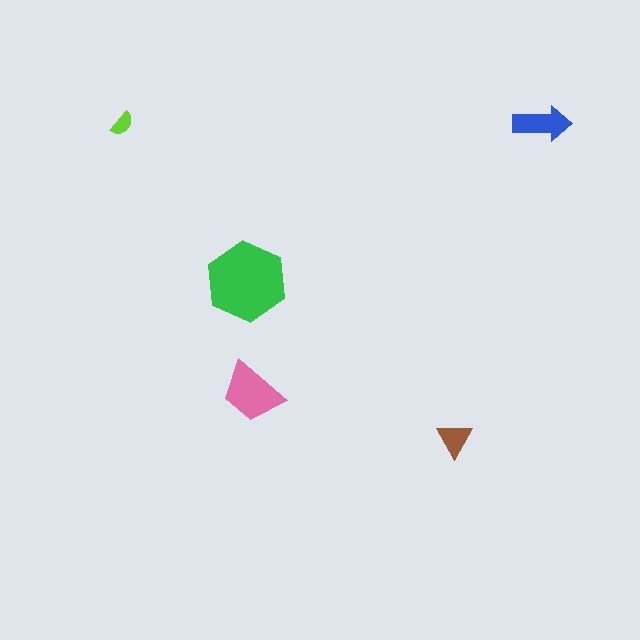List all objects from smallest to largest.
The lime semicircle, the brown triangle, the blue arrow, the pink trapezoid, the green hexagon.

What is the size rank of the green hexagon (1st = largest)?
1st.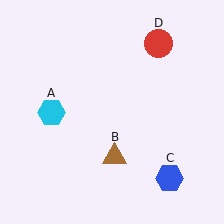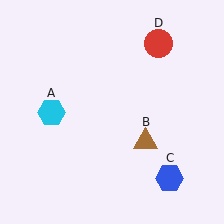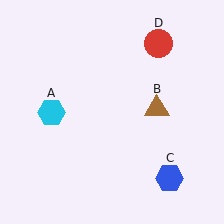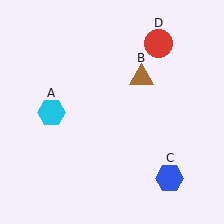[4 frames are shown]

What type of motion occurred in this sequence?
The brown triangle (object B) rotated counterclockwise around the center of the scene.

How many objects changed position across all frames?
1 object changed position: brown triangle (object B).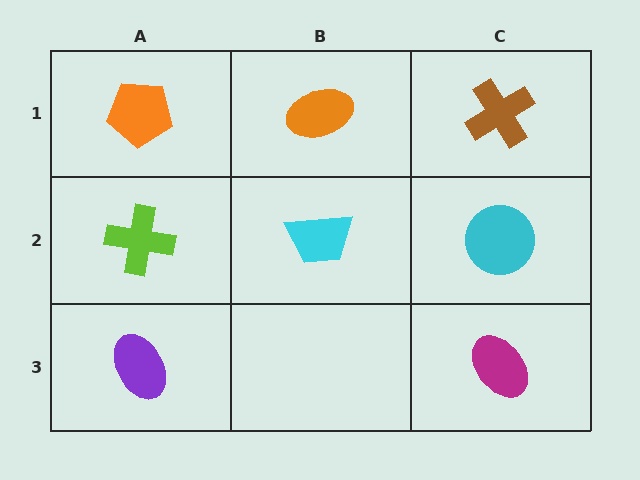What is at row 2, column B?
A cyan trapezoid.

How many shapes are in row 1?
3 shapes.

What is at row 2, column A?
A lime cross.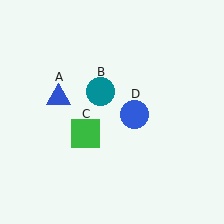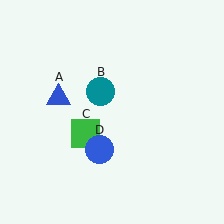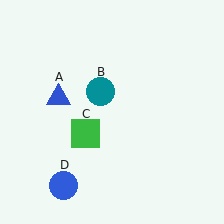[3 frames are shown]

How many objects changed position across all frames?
1 object changed position: blue circle (object D).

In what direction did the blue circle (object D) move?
The blue circle (object D) moved down and to the left.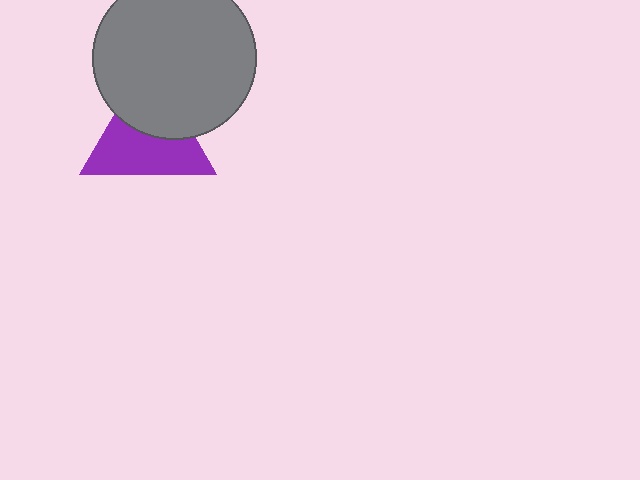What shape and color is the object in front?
The object in front is a gray circle.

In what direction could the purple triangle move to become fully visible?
The purple triangle could move down. That would shift it out from behind the gray circle entirely.